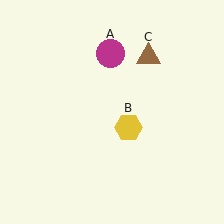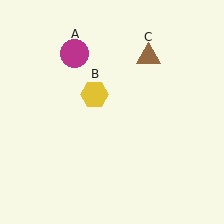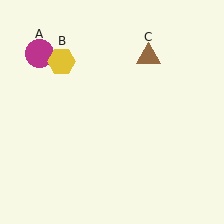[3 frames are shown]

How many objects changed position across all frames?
2 objects changed position: magenta circle (object A), yellow hexagon (object B).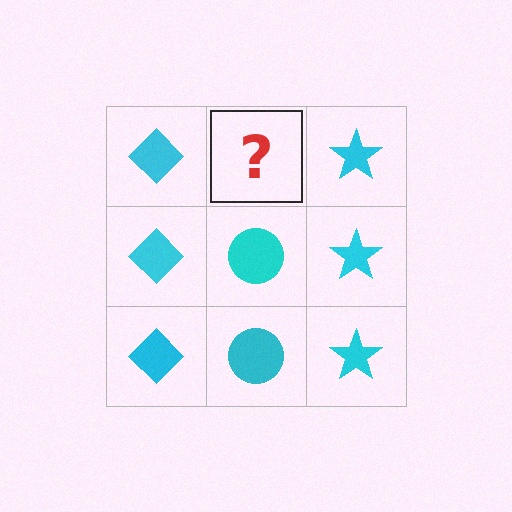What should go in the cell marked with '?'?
The missing cell should contain a cyan circle.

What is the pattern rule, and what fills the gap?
The rule is that each column has a consistent shape. The gap should be filled with a cyan circle.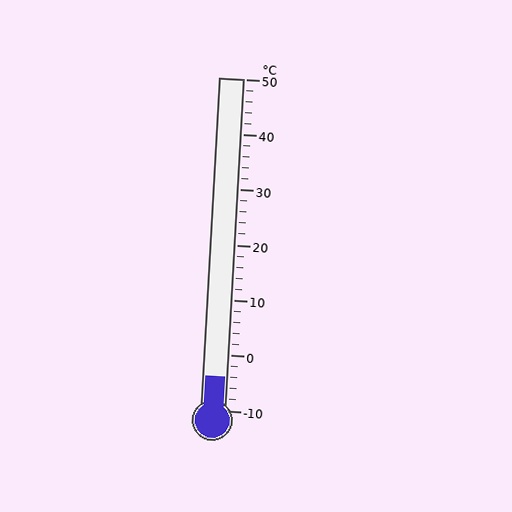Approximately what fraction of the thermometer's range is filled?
The thermometer is filled to approximately 10% of its range.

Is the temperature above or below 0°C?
The temperature is below 0°C.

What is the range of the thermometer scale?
The thermometer scale ranges from -10°C to 50°C.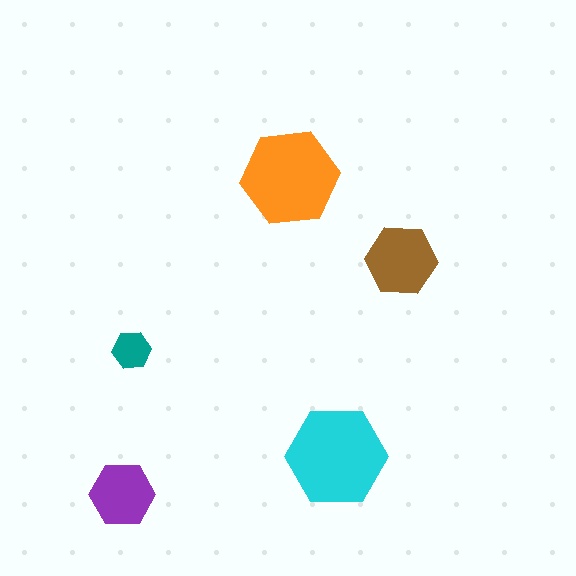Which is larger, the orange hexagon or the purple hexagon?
The orange one.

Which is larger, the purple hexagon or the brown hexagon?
The brown one.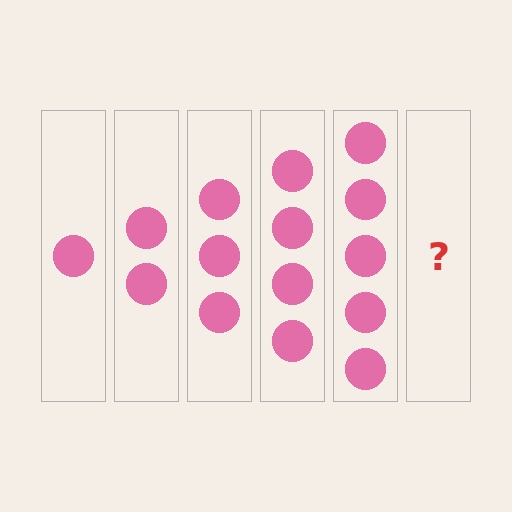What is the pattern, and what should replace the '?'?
The pattern is that each step adds one more circle. The '?' should be 6 circles.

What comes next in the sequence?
The next element should be 6 circles.